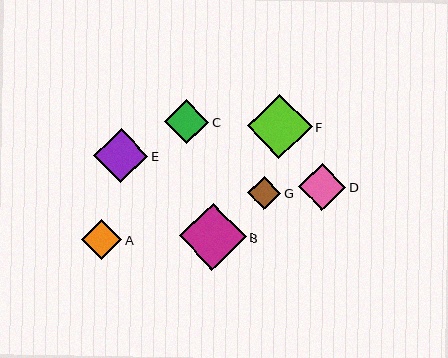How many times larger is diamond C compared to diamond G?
Diamond C is approximately 1.3 times the size of diamond G.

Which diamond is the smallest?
Diamond G is the smallest with a size of approximately 33 pixels.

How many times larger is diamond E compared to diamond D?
Diamond E is approximately 1.1 times the size of diamond D.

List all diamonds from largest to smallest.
From largest to smallest: B, F, E, D, C, A, G.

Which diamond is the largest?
Diamond B is the largest with a size of approximately 67 pixels.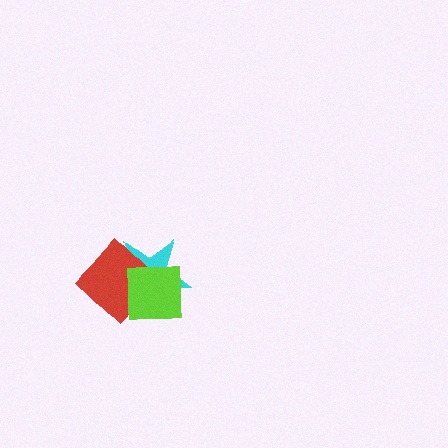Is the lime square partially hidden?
No, no other shape covers it.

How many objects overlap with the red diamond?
2 objects overlap with the red diamond.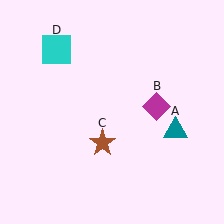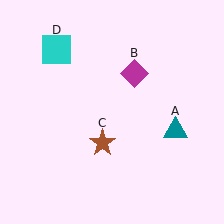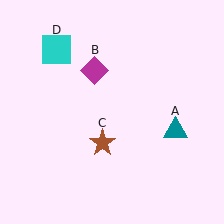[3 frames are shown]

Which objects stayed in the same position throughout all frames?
Teal triangle (object A) and brown star (object C) and cyan square (object D) remained stationary.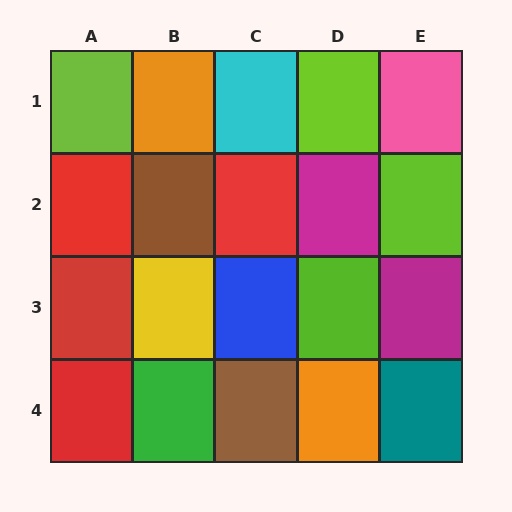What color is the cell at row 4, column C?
Brown.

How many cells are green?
1 cell is green.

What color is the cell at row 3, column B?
Yellow.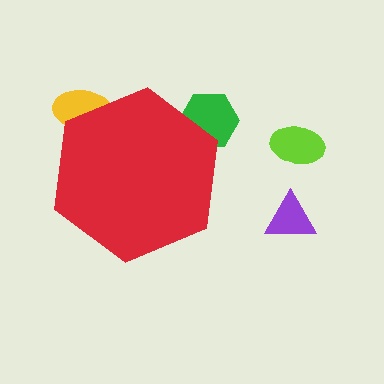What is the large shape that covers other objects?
A red hexagon.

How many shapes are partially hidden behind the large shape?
2 shapes are partially hidden.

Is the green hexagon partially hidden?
Yes, the green hexagon is partially hidden behind the red hexagon.